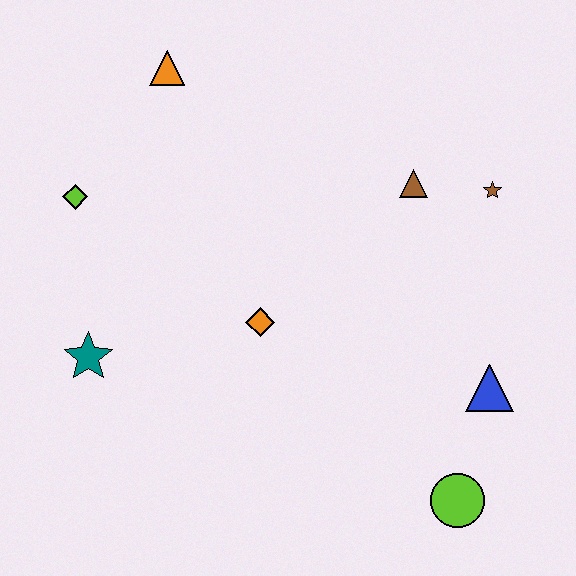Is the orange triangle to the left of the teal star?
No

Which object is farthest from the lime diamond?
The lime circle is farthest from the lime diamond.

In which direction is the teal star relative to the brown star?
The teal star is to the left of the brown star.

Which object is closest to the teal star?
The lime diamond is closest to the teal star.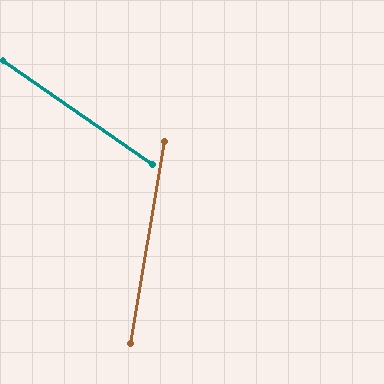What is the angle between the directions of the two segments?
Approximately 65 degrees.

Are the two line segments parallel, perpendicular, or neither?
Neither parallel nor perpendicular — they differ by about 65°.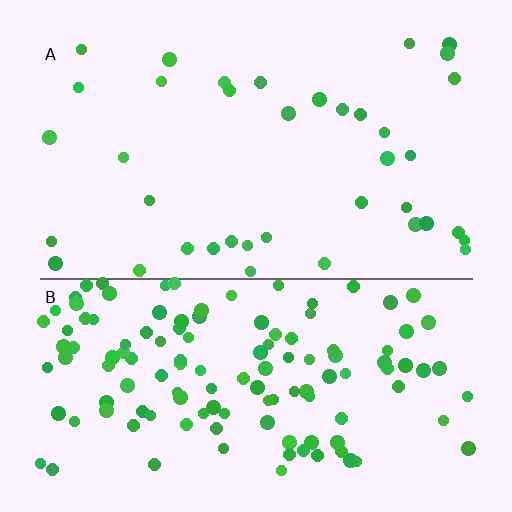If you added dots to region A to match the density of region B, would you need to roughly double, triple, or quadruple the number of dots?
Approximately triple.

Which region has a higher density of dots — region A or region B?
B (the bottom).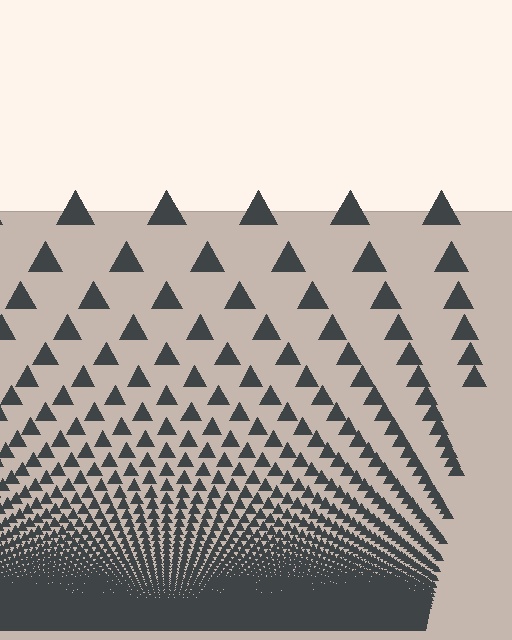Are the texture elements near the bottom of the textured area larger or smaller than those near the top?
Smaller. The gradient is inverted — elements near the bottom are smaller and denser.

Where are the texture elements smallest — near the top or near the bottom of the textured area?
Near the bottom.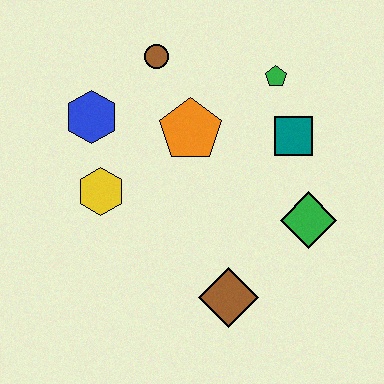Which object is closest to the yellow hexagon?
The blue hexagon is closest to the yellow hexagon.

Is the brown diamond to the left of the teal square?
Yes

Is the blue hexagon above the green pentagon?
No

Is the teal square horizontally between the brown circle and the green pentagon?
No